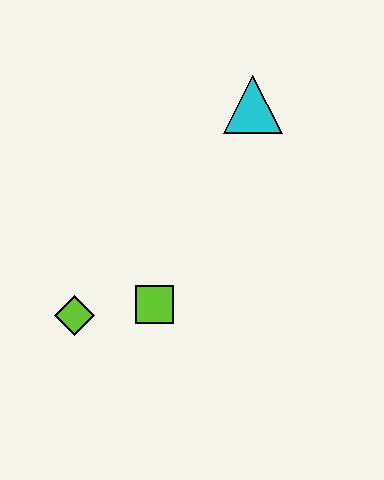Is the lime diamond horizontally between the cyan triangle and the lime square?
No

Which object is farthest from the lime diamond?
The cyan triangle is farthest from the lime diamond.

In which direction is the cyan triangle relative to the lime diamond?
The cyan triangle is above the lime diamond.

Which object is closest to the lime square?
The lime diamond is closest to the lime square.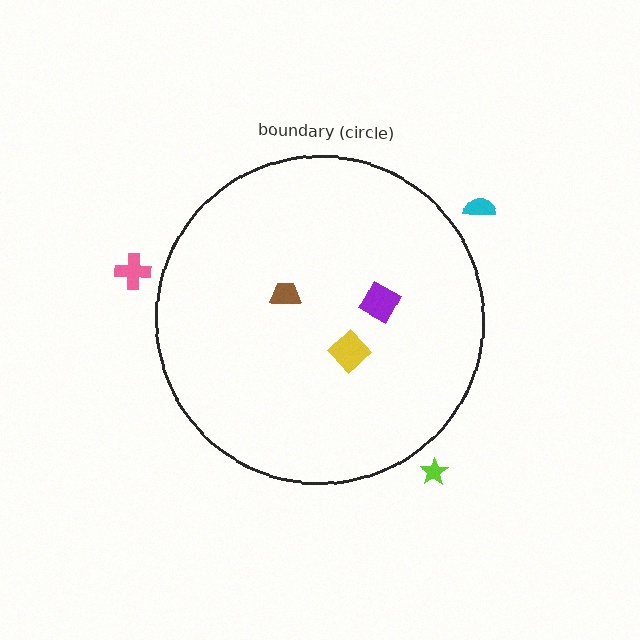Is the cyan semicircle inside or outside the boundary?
Outside.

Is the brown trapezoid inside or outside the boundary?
Inside.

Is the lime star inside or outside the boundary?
Outside.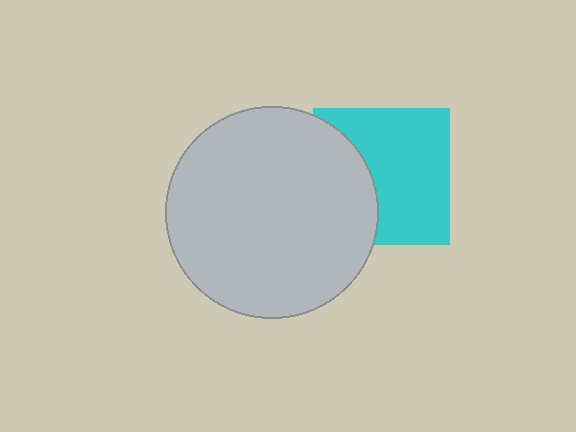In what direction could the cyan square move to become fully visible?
The cyan square could move right. That would shift it out from behind the light gray circle entirely.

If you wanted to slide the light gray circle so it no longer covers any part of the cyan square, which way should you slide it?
Slide it left — that is the most direct way to separate the two shapes.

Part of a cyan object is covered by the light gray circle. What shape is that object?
It is a square.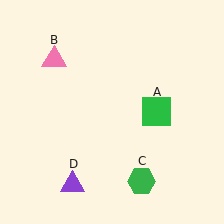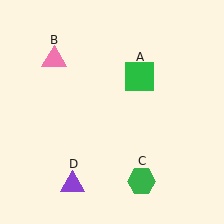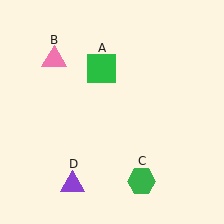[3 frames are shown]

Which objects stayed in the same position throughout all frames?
Pink triangle (object B) and green hexagon (object C) and purple triangle (object D) remained stationary.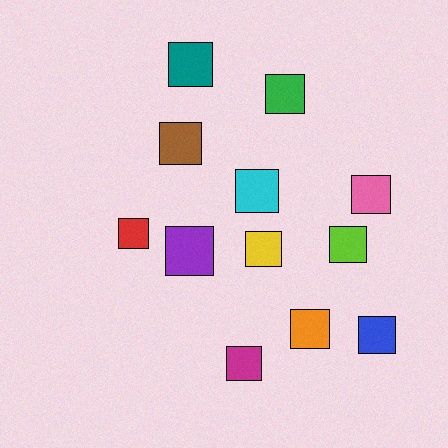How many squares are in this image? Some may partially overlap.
There are 12 squares.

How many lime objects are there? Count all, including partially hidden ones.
There is 1 lime object.